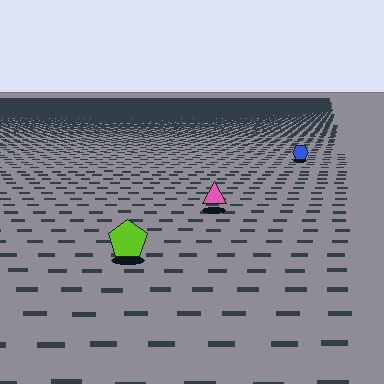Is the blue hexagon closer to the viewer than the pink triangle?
No. The pink triangle is closer — you can tell from the texture gradient: the ground texture is coarser near it.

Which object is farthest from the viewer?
The blue hexagon is farthest from the viewer. It appears smaller and the ground texture around it is denser.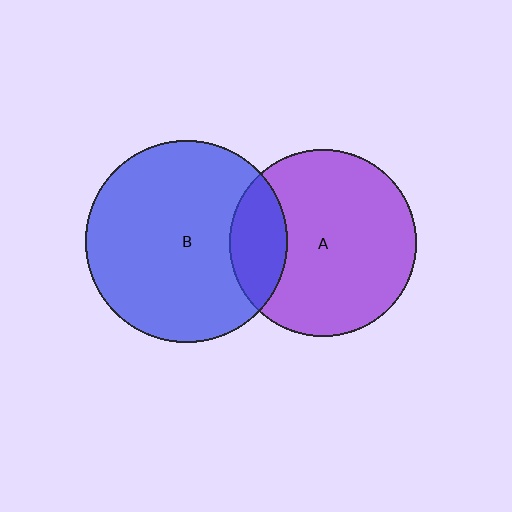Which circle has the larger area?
Circle B (blue).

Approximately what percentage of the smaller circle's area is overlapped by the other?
Approximately 20%.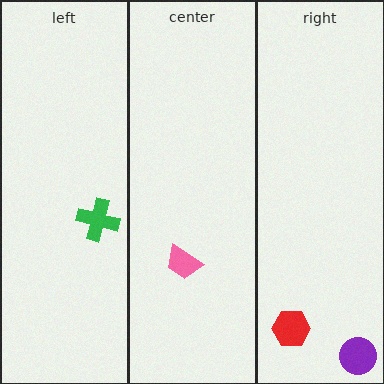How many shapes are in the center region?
1.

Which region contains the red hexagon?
The right region.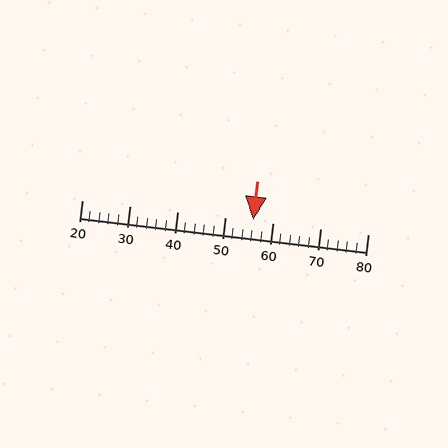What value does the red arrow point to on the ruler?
The red arrow points to approximately 56.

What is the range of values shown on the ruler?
The ruler shows values from 20 to 80.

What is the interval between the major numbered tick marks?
The major tick marks are spaced 10 units apart.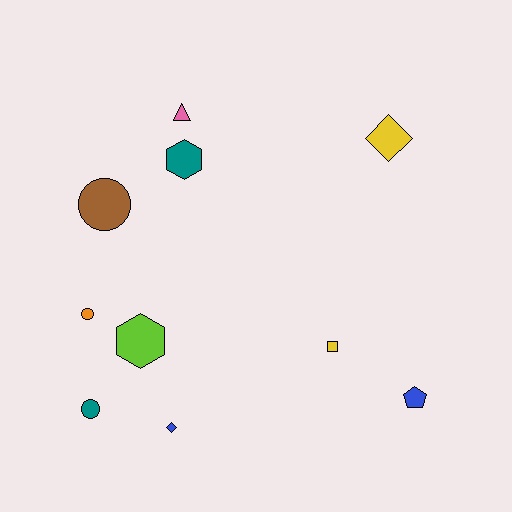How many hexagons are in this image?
There are 2 hexagons.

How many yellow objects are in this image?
There are 2 yellow objects.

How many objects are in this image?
There are 10 objects.